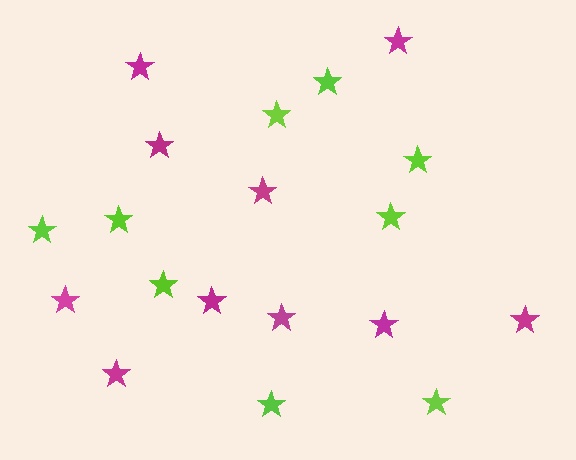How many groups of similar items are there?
There are 2 groups: one group of magenta stars (10) and one group of lime stars (9).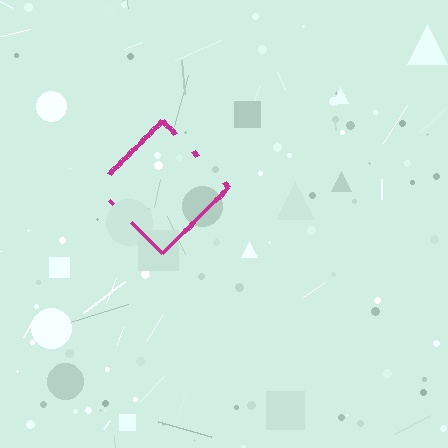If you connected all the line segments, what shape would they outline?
They would outline a diamond.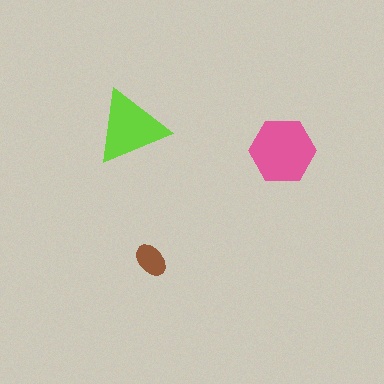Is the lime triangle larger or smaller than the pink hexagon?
Smaller.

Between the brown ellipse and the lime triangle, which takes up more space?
The lime triangle.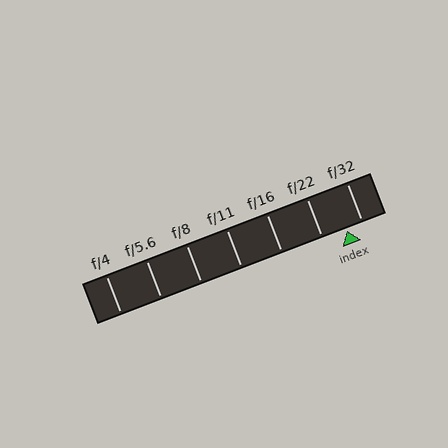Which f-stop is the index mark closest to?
The index mark is closest to f/32.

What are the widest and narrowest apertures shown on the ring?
The widest aperture shown is f/4 and the narrowest is f/32.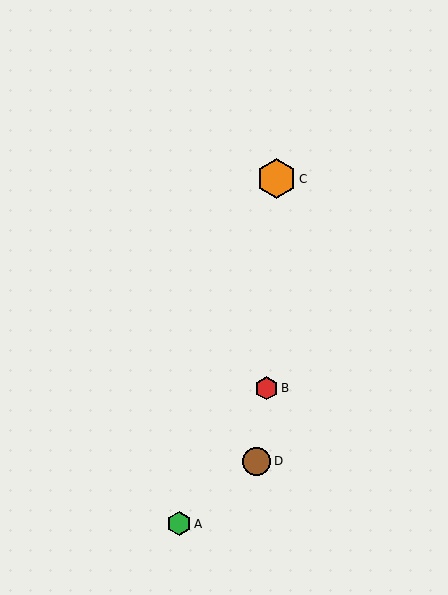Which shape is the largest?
The orange hexagon (labeled C) is the largest.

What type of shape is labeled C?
Shape C is an orange hexagon.